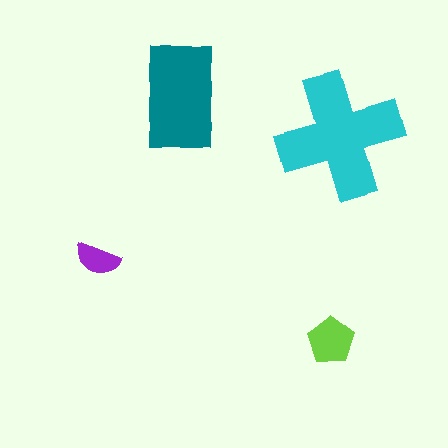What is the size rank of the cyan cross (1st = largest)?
1st.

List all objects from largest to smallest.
The cyan cross, the teal rectangle, the lime pentagon, the purple semicircle.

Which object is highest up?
The teal rectangle is topmost.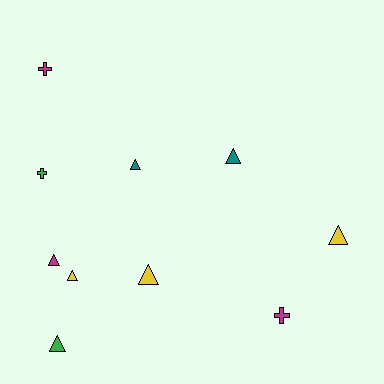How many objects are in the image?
There are 10 objects.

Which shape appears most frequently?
Triangle, with 7 objects.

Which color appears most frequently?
Magenta, with 3 objects.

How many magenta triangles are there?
There is 1 magenta triangle.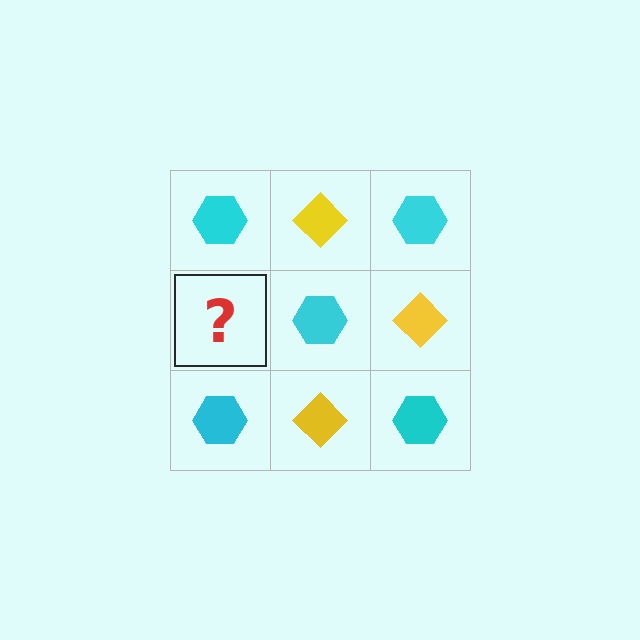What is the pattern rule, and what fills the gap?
The rule is that it alternates cyan hexagon and yellow diamond in a checkerboard pattern. The gap should be filled with a yellow diamond.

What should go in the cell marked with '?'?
The missing cell should contain a yellow diamond.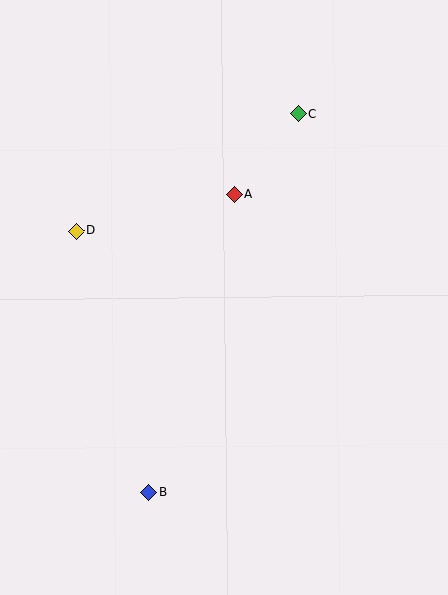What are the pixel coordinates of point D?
Point D is at (77, 231).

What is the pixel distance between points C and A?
The distance between C and A is 103 pixels.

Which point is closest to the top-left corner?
Point D is closest to the top-left corner.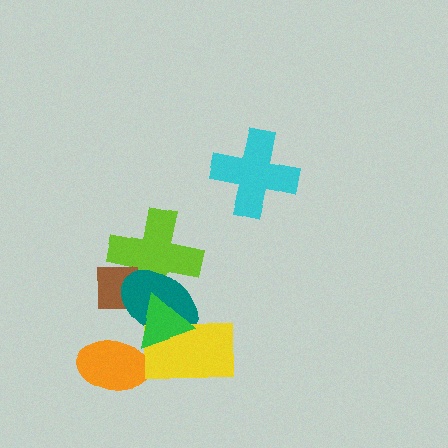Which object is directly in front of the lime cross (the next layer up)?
The teal ellipse is directly in front of the lime cross.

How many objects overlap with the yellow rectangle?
2 objects overlap with the yellow rectangle.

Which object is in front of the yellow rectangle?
The green triangle is in front of the yellow rectangle.